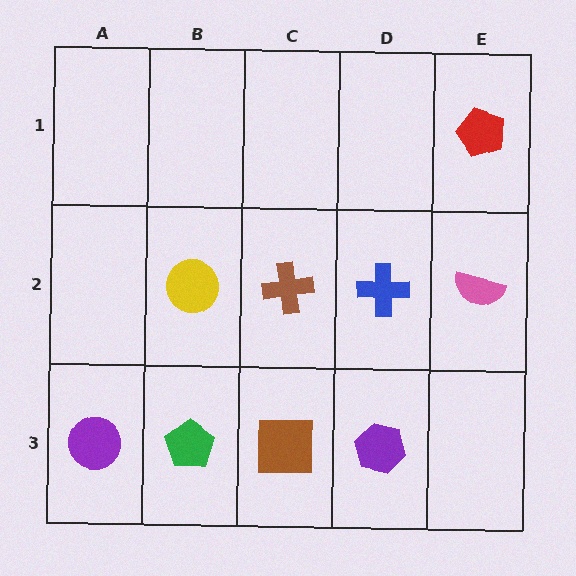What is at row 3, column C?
A brown square.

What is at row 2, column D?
A blue cross.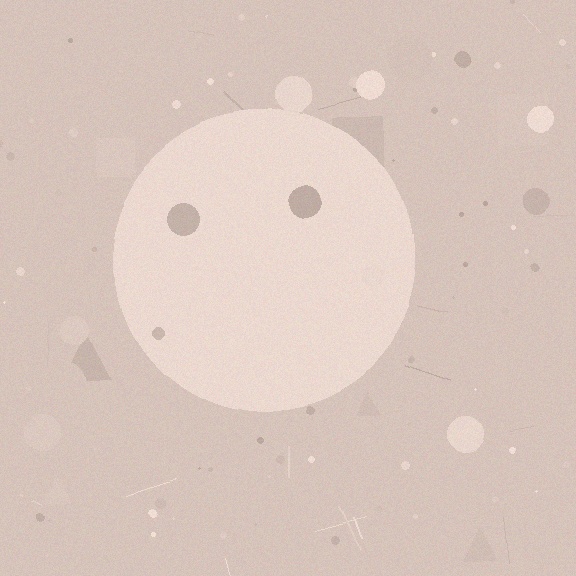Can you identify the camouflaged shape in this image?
The camouflaged shape is a circle.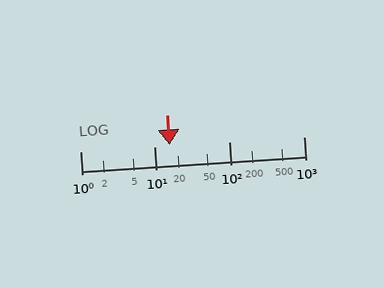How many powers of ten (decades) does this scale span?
The scale spans 3 decades, from 1 to 1000.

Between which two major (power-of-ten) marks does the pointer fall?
The pointer is between 10 and 100.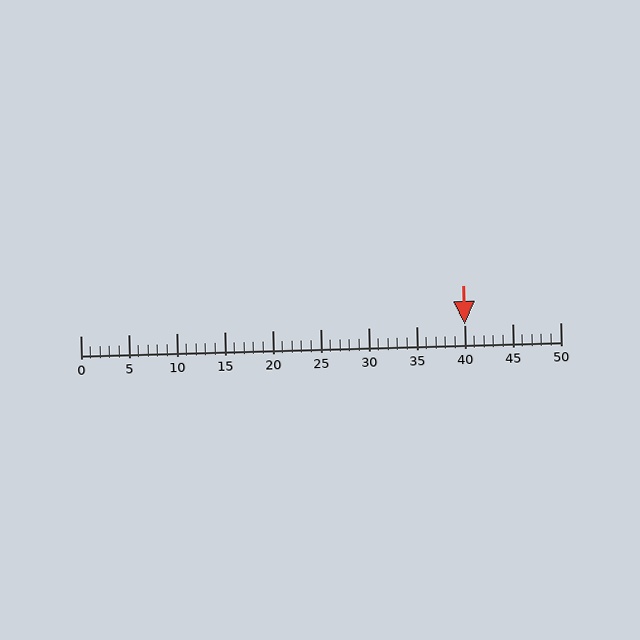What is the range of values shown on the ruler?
The ruler shows values from 0 to 50.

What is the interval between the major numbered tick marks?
The major tick marks are spaced 5 units apart.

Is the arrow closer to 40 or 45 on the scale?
The arrow is closer to 40.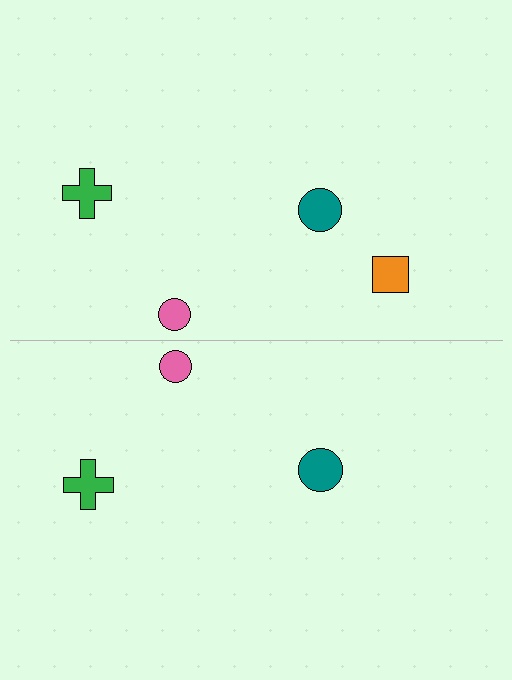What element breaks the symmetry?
A orange square is missing from the bottom side.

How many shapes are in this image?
There are 7 shapes in this image.